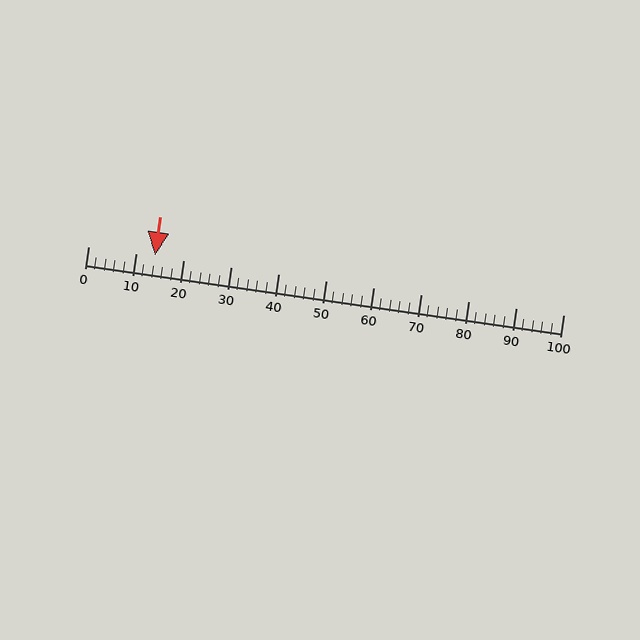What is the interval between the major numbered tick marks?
The major tick marks are spaced 10 units apart.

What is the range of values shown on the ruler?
The ruler shows values from 0 to 100.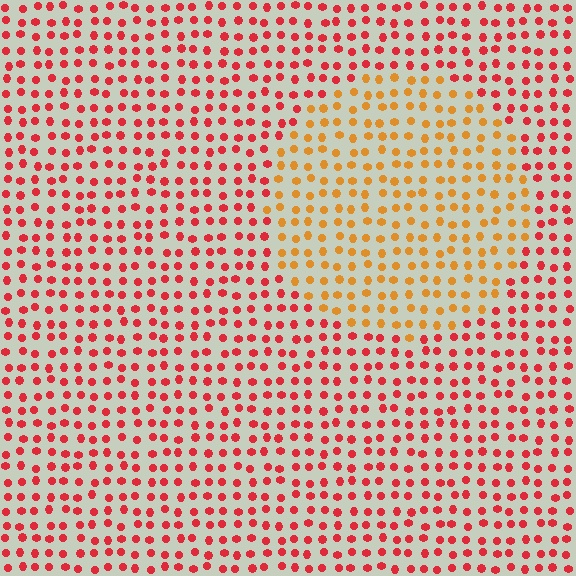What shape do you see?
I see a circle.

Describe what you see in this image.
The image is filled with small red elements in a uniform arrangement. A circle-shaped region is visible where the elements are tinted to a slightly different hue, forming a subtle color boundary.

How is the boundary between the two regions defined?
The boundary is defined purely by a slight shift in hue (about 39 degrees). Spacing, size, and orientation are identical on both sides.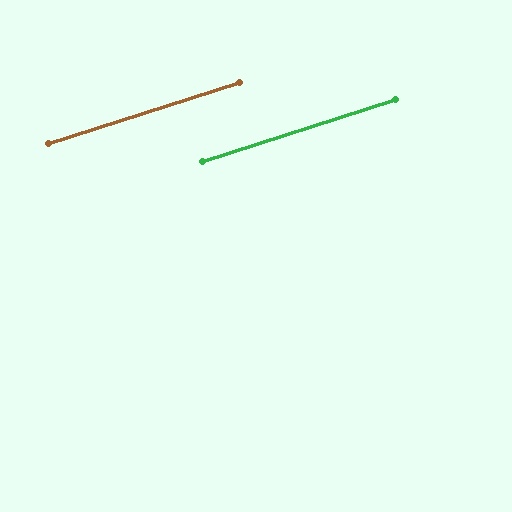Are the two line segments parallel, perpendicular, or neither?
Parallel — their directions differ by only 0.4°.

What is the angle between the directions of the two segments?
Approximately 0 degrees.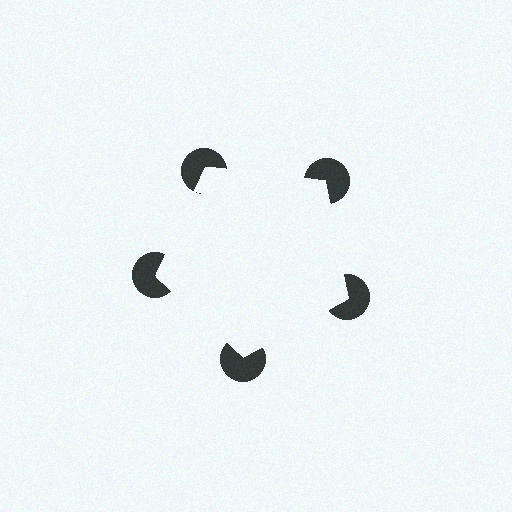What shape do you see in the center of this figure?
An illusory pentagon — its edges are inferred from the aligned wedge cuts in the pac-man discs, not physically drawn.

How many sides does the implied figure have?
5 sides.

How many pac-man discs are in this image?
There are 5 — one at each vertex of the illusory pentagon.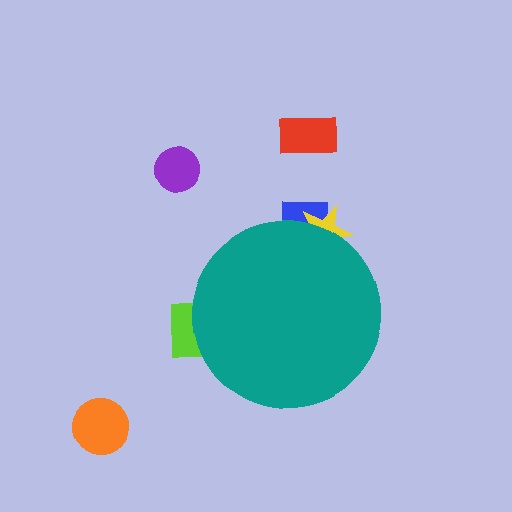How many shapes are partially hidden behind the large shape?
3 shapes are partially hidden.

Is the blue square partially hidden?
Yes, the blue square is partially hidden behind the teal circle.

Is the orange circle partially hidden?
No, the orange circle is fully visible.